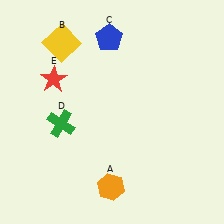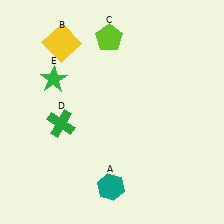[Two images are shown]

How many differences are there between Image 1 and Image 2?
There are 3 differences between the two images.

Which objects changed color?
A changed from orange to teal. C changed from blue to lime. E changed from red to green.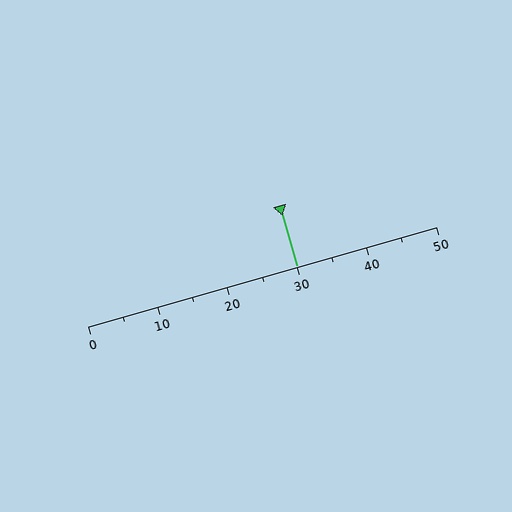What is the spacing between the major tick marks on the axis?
The major ticks are spaced 10 apart.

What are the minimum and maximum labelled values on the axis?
The axis runs from 0 to 50.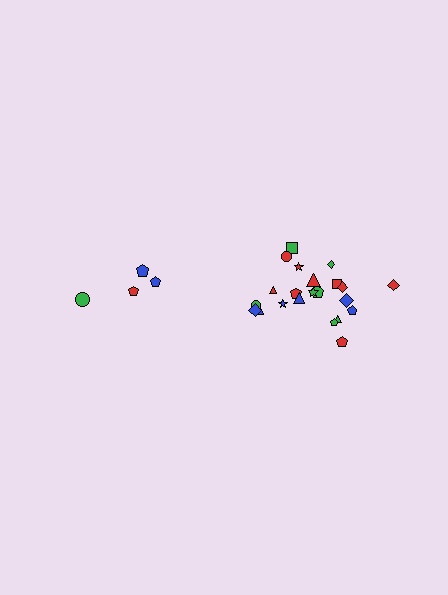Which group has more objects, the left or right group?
The right group.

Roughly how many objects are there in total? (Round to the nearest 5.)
Roughly 25 objects in total.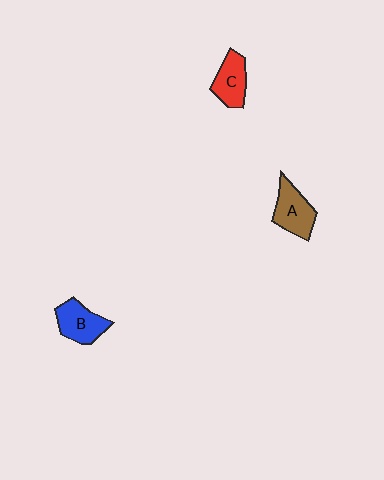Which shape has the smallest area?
Shape C (red).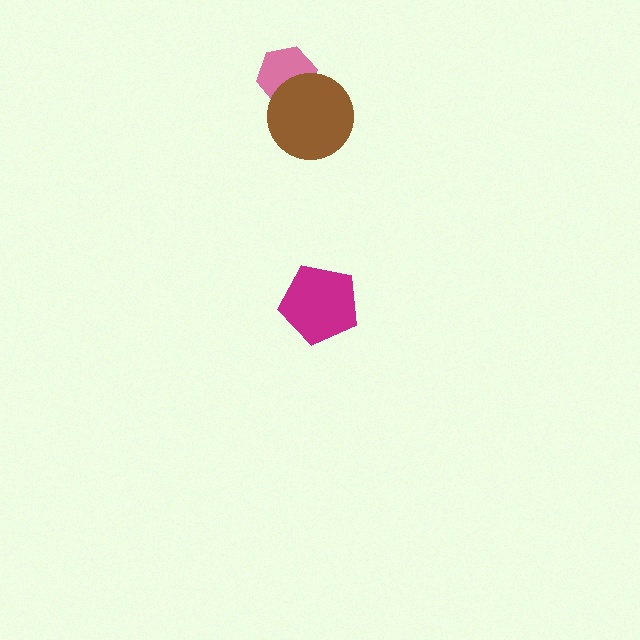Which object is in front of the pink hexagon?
The brown circle is in front of the pink hexagon.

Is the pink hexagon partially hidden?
Yes, it is partially covered by another shape.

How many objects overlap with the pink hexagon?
1 object overlaps with the pink hexagon.